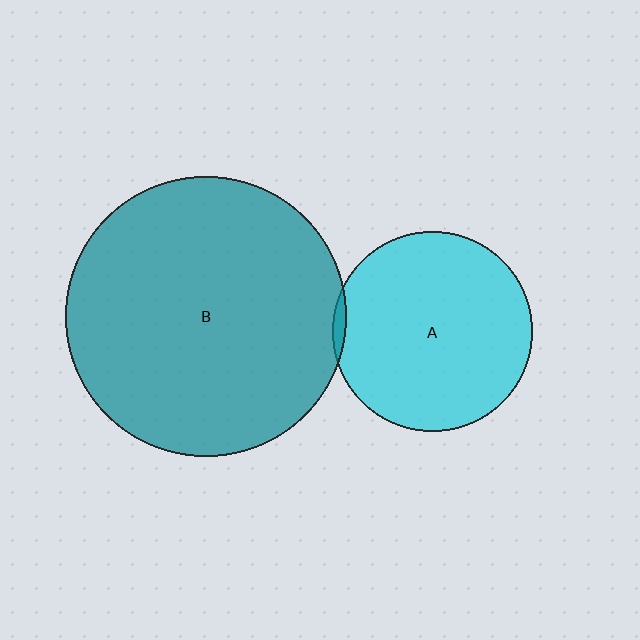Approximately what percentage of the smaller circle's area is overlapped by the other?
Approximately 5%.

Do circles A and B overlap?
Yes.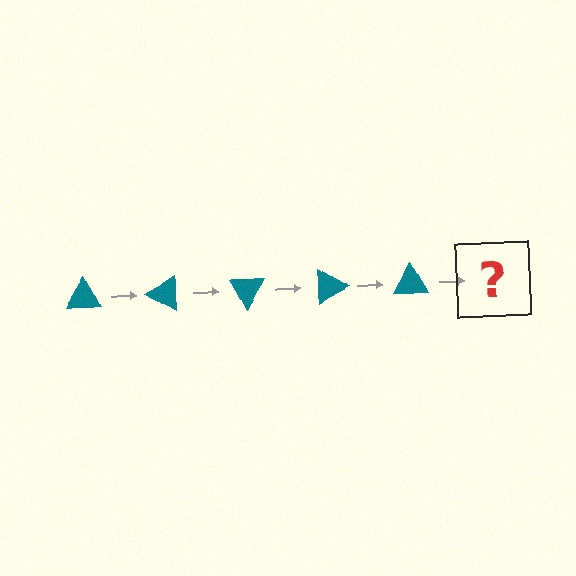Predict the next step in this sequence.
The next step is a teal triangle rotated 150 degrees.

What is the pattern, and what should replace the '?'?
The pattern is that the triangle rotates 30 degrees each step. The '?' should be a teal triangle rotated 150 degrees.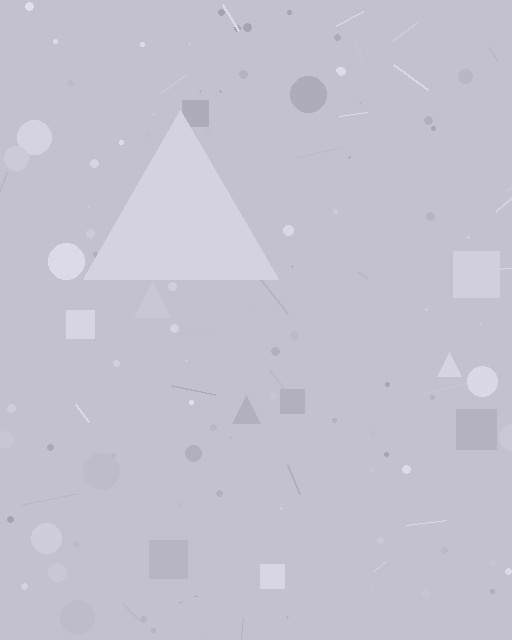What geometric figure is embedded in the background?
A triangle is embedded in the background.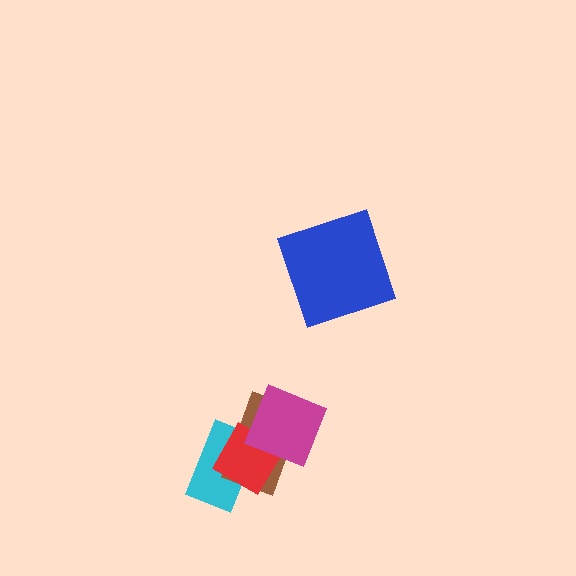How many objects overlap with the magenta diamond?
3 objects overlap with the magenta diamond.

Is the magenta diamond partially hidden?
No, no other shape covers it.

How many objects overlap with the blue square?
0 objects overlap with the blue square.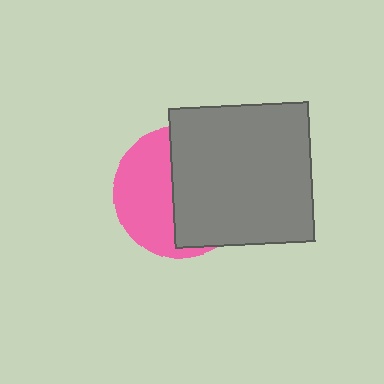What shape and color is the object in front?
The object in front is a gray square.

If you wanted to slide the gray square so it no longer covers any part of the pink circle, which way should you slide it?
Slide it right — that is the most direct way to separate the two shapes.